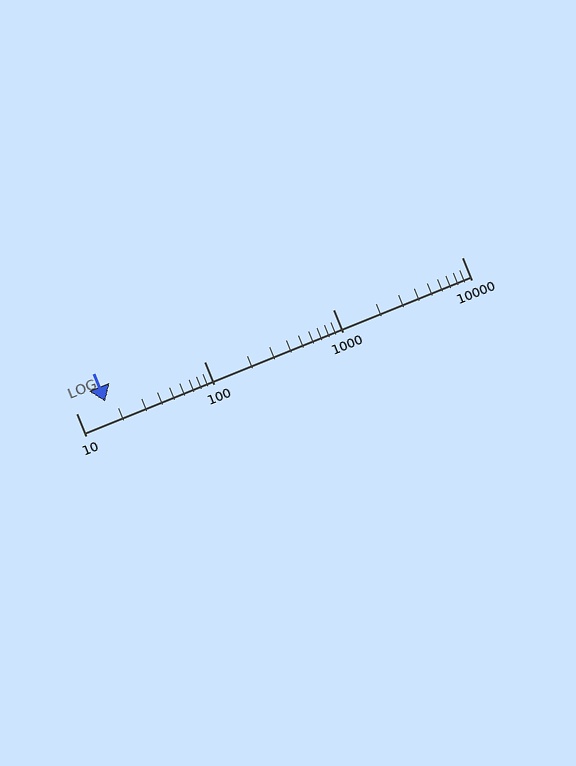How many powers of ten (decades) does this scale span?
The scale spans 3 decades, from 10 to 10000.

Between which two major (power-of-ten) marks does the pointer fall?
The pointer is between 10 and 100.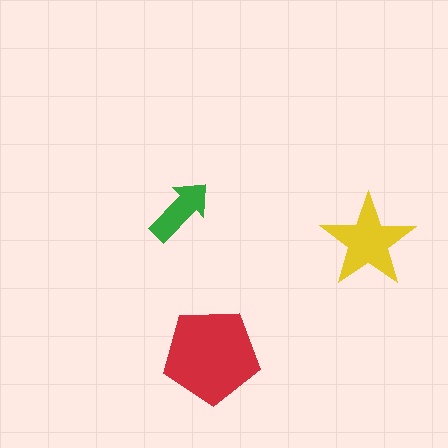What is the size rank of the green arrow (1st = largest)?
3rd.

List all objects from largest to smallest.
The red pentagon, the yellow star, the green arrow.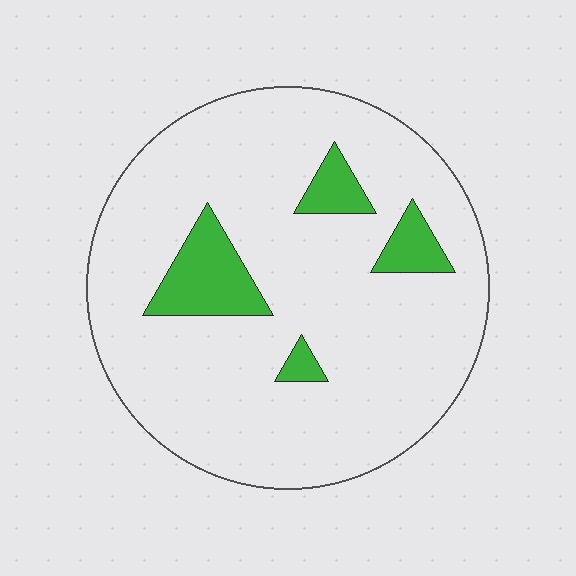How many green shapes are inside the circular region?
4.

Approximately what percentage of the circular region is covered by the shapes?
Approximately 10%.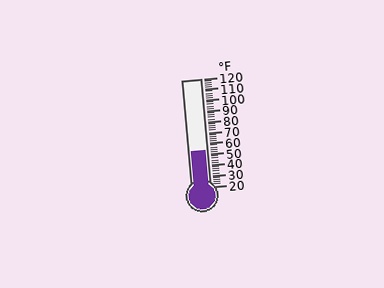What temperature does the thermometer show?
The thermometer shows approximately 54°F.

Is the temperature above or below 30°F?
The temperature is above 30°F.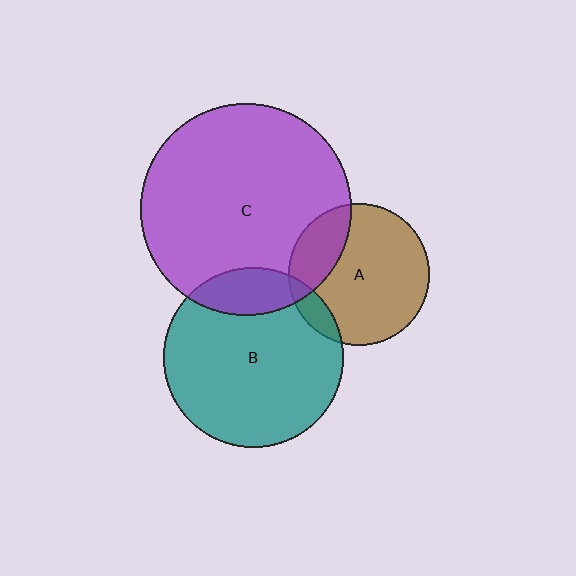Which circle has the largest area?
Circle C (purple).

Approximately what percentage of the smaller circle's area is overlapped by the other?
Approximately 15%.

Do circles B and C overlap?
Yes.